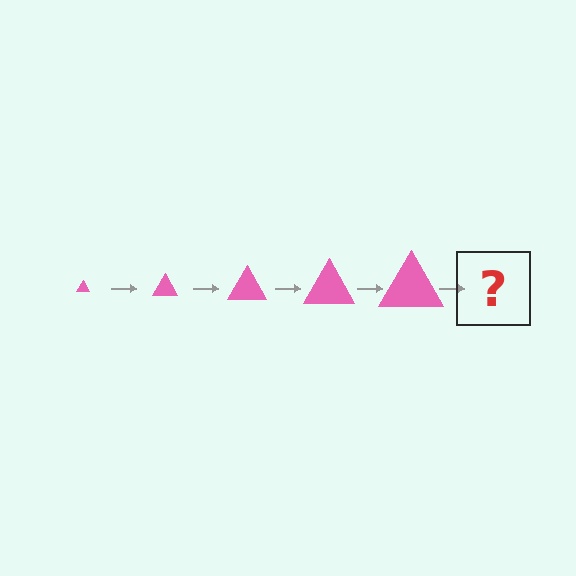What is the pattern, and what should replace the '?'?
The pattern is that the triangle gets progressively larger each step. The '?' should be a pink triangle, larger than the previous one.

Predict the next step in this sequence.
The next step is a pink triangle, larger than the previous one.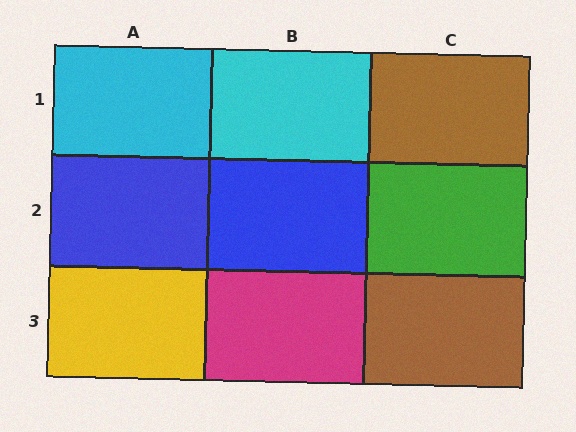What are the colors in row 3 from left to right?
Yellow, magenta, brown.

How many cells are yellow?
1 cell is yellow.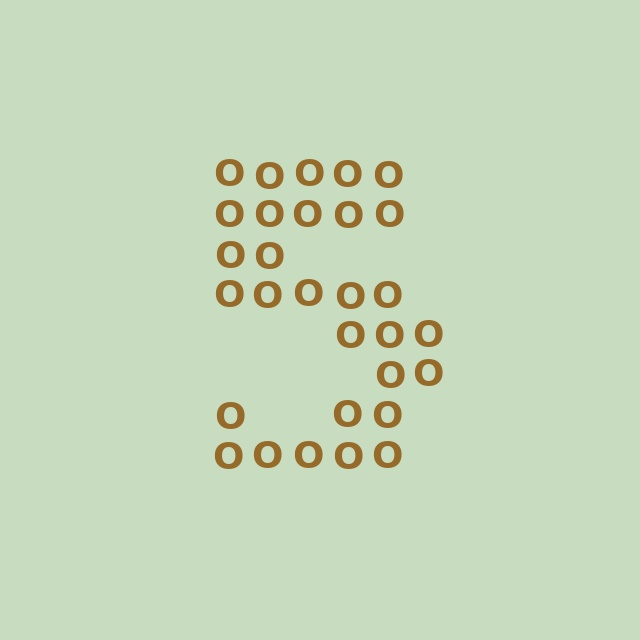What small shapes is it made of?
It is made of small letter O's.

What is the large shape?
The large shape is the digit 5.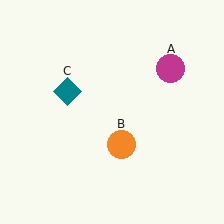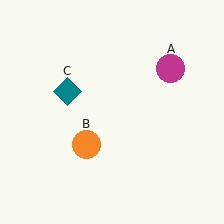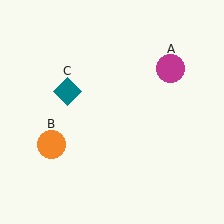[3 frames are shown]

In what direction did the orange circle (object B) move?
The orange circle (object B) moved left.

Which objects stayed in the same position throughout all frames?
Magenta circle (object A) and teal diamond (object C) remained stationary.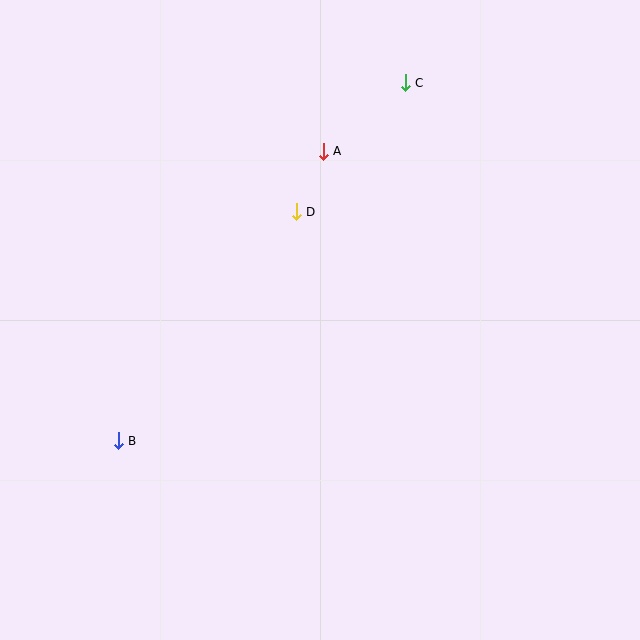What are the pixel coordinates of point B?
Point B is at (118, 441).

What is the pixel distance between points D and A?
The distance between D and A is 66 pixels.